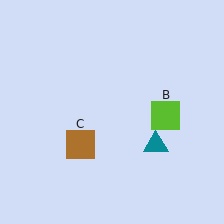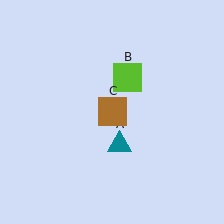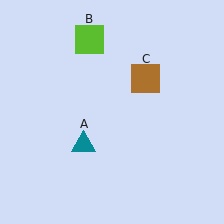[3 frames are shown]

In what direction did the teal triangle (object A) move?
The teal triangle (object A) moved left.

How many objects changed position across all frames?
3 objects changed position: teal triangle (object A), lime square (object B), brown square (object C).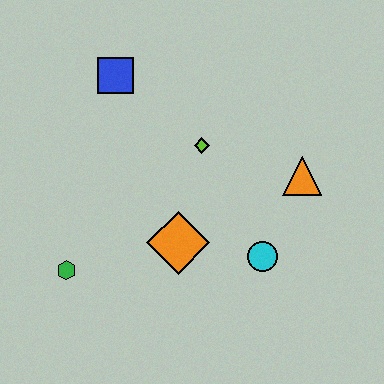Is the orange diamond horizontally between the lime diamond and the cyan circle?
No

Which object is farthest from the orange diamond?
The blue square is farthest from the orange diamond.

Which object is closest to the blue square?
The lime diamond is closest to the blue square.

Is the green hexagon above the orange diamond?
No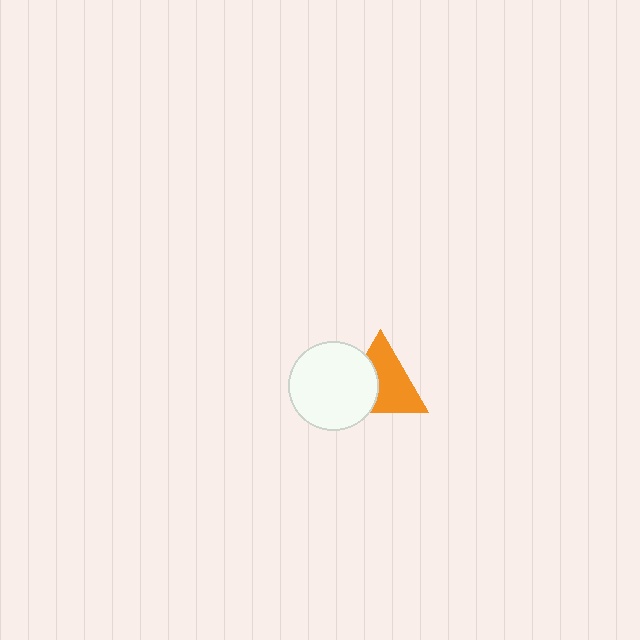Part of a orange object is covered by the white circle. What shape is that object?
It is a triangle.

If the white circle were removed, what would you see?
You would see the complete orange triangle.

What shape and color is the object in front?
The object in front is a white circle.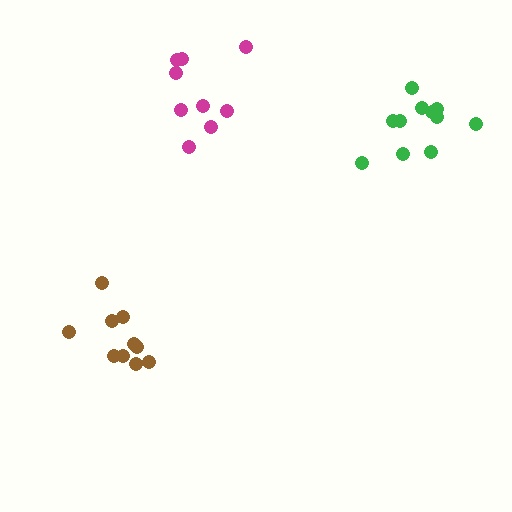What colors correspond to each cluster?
The clusters are colored: magenta, brown, green.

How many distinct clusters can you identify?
There are 3 distinct clusters.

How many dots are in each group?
Group 1: 9 dots, Group 2: 10 dots, Group 3: 11 dots (30 total).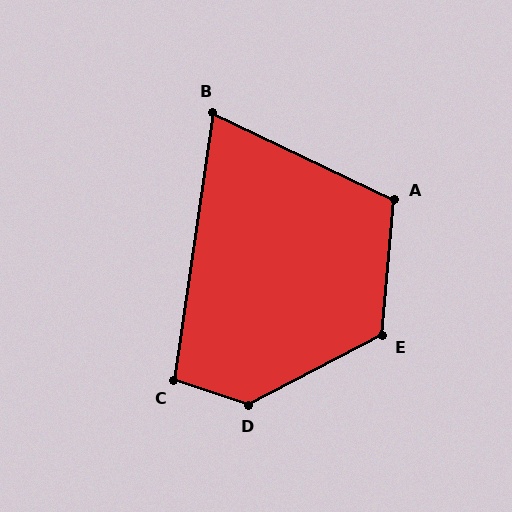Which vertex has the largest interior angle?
D, at approximately 134 degrees.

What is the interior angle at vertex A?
Approximately 110 degrees (obtuse).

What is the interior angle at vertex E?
Approximately 122 degrees (obtuse).